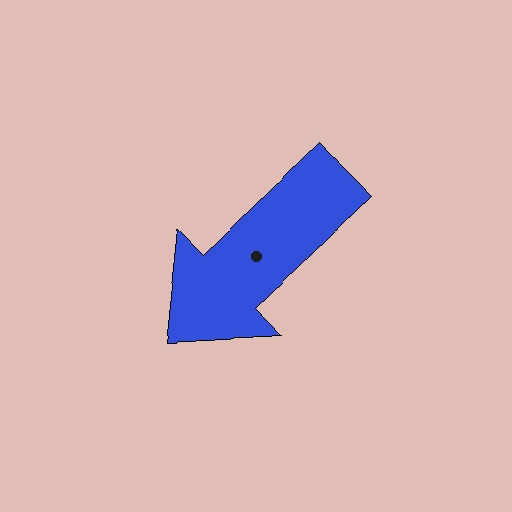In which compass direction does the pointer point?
Southwest.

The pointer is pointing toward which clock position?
Roughly 8 o'clock.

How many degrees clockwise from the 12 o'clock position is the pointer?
Approximately 227 degrees.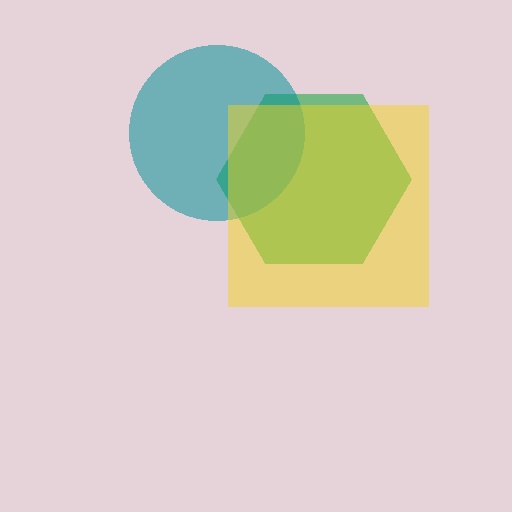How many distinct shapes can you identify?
There are 3 distinct shapes: a green hexagon, a teal circle, a yellow square.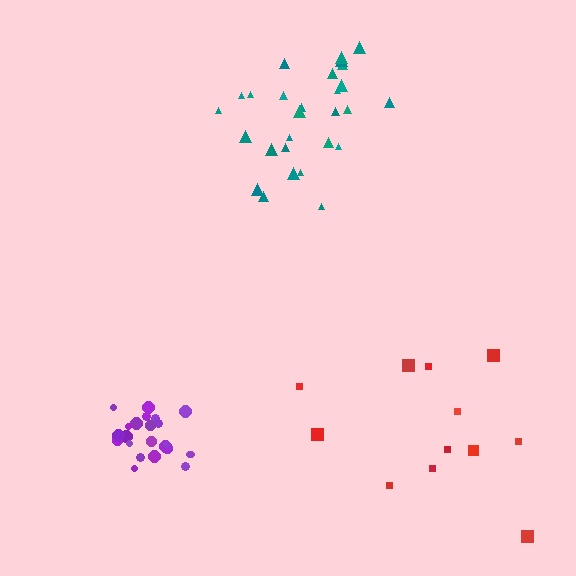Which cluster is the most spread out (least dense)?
Red.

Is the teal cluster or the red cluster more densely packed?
Teal.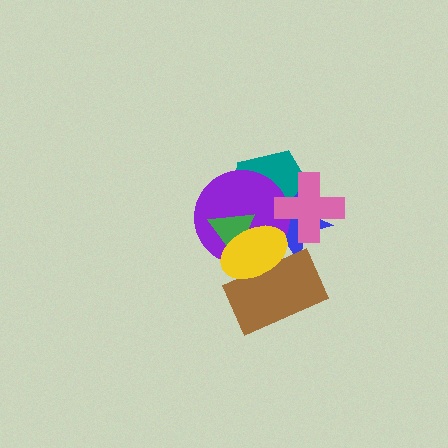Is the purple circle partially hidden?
Yes, it is partially covered by another shape.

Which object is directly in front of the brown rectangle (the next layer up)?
The purple circle is directly in front of the brown rectangle.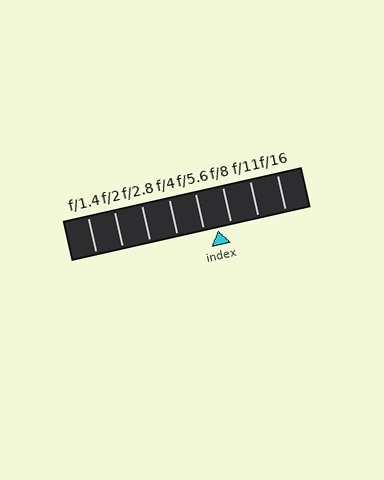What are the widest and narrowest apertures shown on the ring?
The widest aperture shown is f/1.4 and the narrowest is f/16.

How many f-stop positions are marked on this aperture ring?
There are 8 f-stop positions marked.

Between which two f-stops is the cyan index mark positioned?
The index mark is between f/5.6 and f/8.